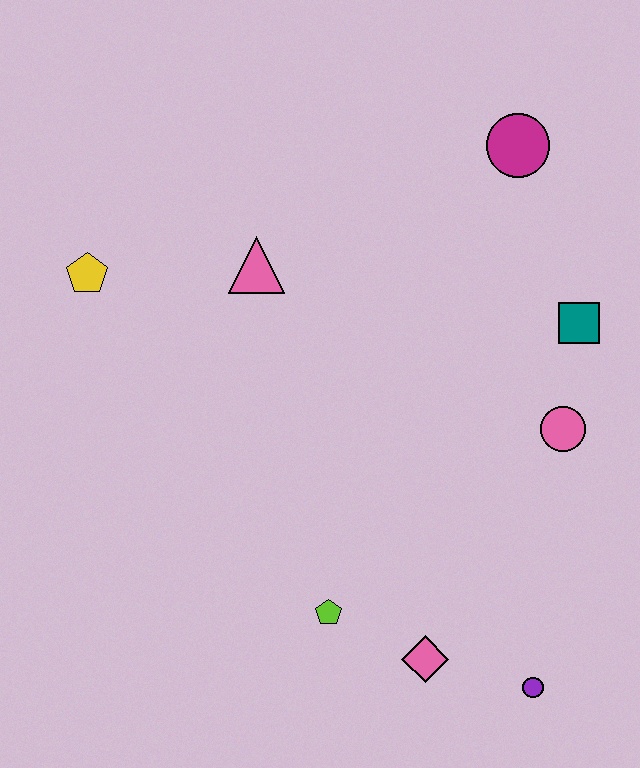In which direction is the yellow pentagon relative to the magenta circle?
The yellow pentagon is to the left of the magenta circle.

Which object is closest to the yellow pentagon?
The pink triangle is closest to the yellow pentagon.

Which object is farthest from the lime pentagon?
The magenta circle is farthest from the lime pentagon.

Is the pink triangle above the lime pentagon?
Yes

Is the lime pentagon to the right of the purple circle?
No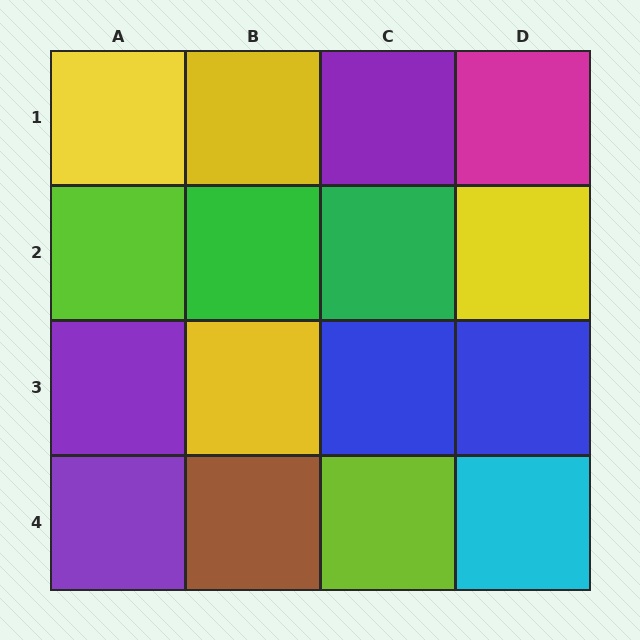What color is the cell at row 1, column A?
Yellow.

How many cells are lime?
2 cells are lime.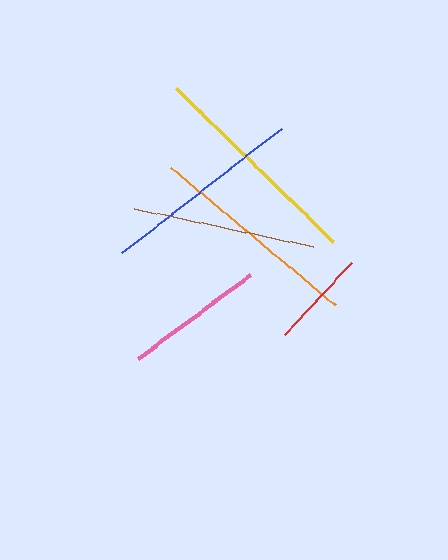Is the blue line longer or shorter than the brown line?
The blue line is longer than the brown line.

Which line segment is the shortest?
The red line is the shortest at approximately 98 pixels.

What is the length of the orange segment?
The orange segment is approximately 214 pixels long.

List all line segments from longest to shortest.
From longest to shortest: yellow, orange, blue, brown, pink, red.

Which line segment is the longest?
The yellow line is the longest at approximately 220 pixels.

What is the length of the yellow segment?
The yellow segment is approximately 220 pixels long.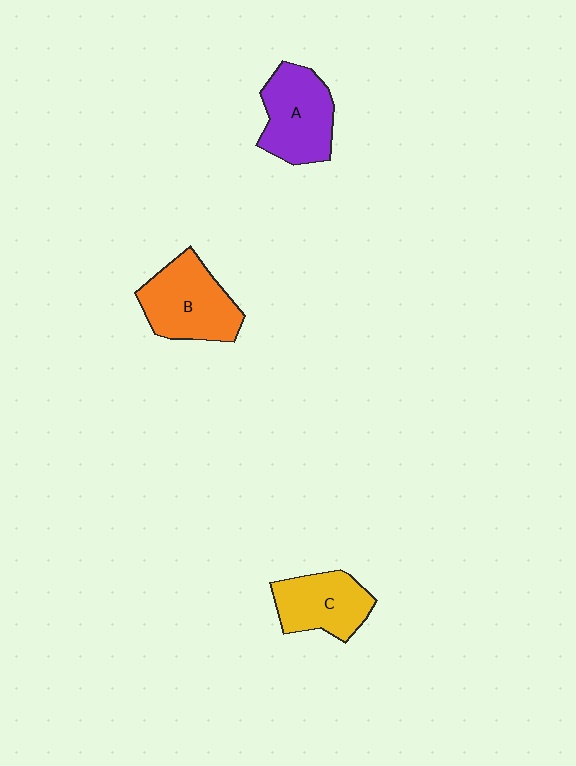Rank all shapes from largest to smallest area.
From largest to smallest: B (orange), A (purple), C (yellow).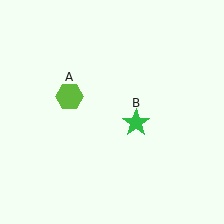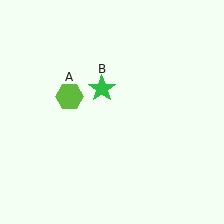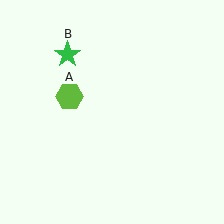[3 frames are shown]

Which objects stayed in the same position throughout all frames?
Lime hexagon (object A) remained stationary.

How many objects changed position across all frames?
1 object changed position: green star (object B).